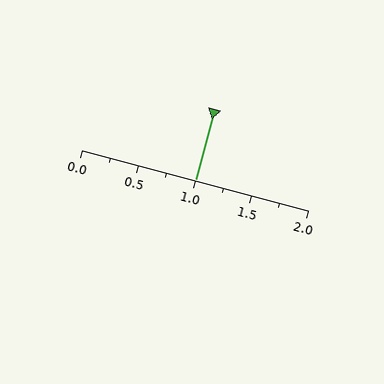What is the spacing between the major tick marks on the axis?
The major ticks are spaced 0.5 apart.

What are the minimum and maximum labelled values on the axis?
The axis runs from 0.0 to 2.0.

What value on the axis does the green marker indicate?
The marker indicates approximately 1.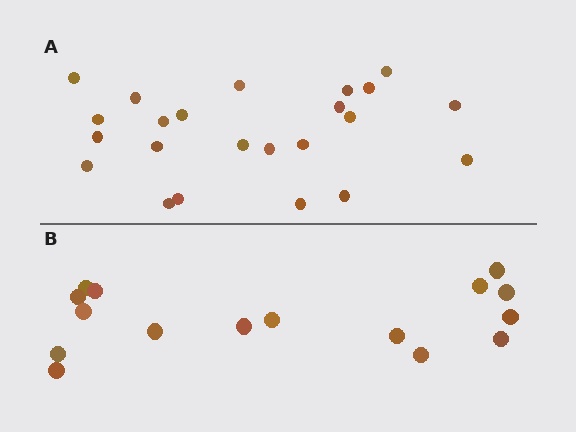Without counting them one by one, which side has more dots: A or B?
Region A (the top region) has more dots.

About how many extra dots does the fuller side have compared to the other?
Region A has roughly 8 or so more dots than region B.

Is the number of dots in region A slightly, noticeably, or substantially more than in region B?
Region A has noticeably more, but not dramatically so. The ratio is roughly 1.4 to 1.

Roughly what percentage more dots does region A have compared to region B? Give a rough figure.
About 45% more.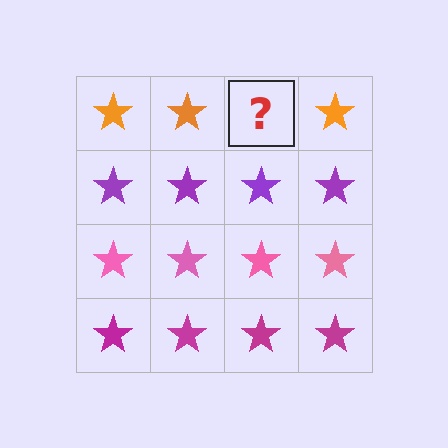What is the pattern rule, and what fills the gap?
The rule is that each row has a consistent color. The gap should be filled with an orange star.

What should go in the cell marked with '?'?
The missing cell should contain an orange star.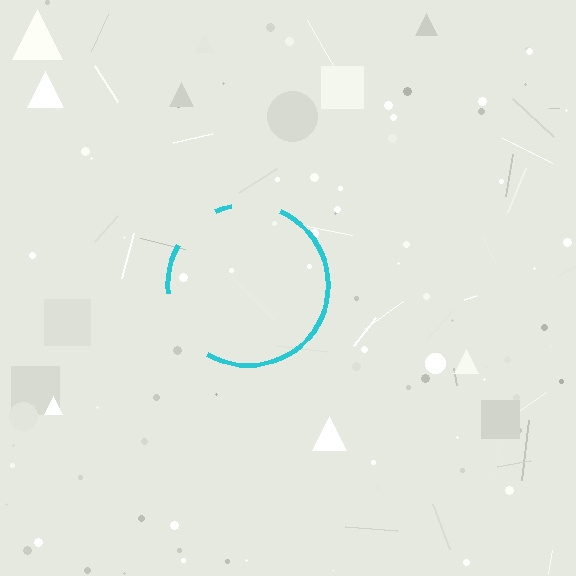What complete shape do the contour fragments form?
The contour fragments form a circle.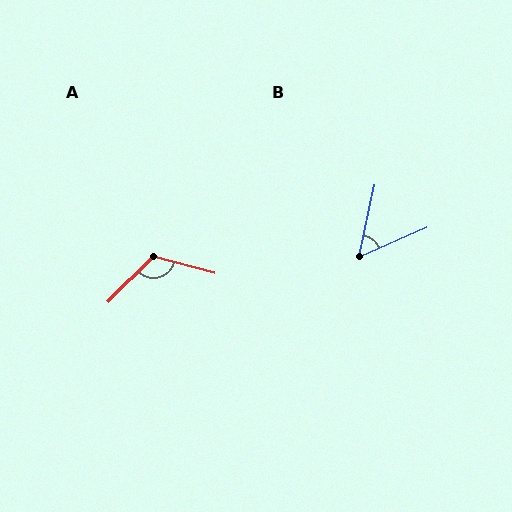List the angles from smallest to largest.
B (54°), A (120°).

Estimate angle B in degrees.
Approximately 54 degrees.